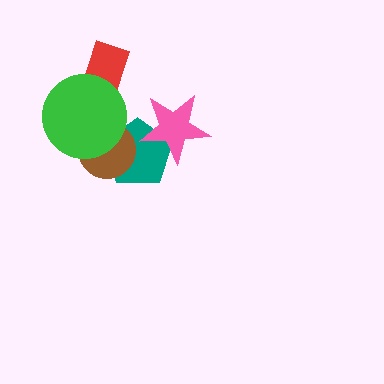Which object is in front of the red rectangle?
The green circle is in front of the red rectangle.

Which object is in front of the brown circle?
The green circle is in front of the brown circle.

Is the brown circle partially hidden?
Yes, it is partially covered by another shape.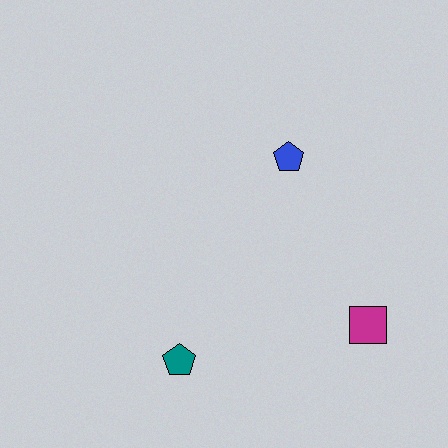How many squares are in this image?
There is 1 square.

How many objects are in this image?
There are 3 objects.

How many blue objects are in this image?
There is 1 blue object.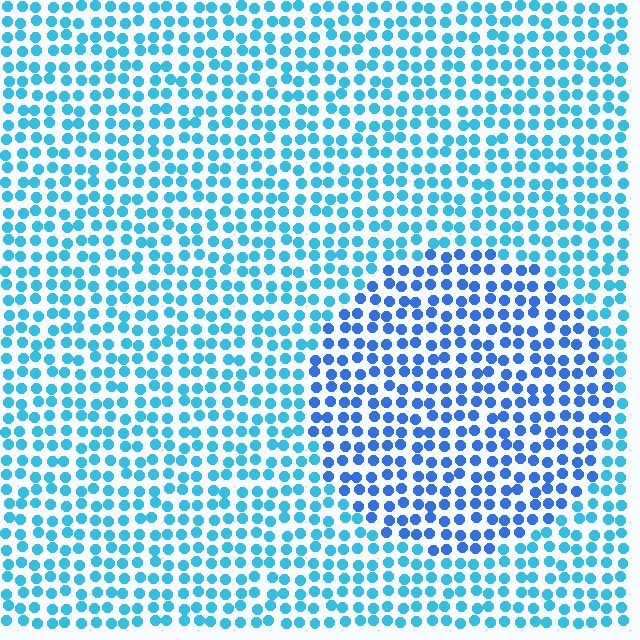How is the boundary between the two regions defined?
The boundary is defined purely by a slight shift in hue (about 27 degrees). Spacing, size, and orientation are identical on both sides.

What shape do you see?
I see a circle.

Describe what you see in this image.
The image is filled with small cyan elements in a uniform arrangement. A circle-shaped region is visible where the elements are tinted to a slightly different hue, forming a subtle color boundary.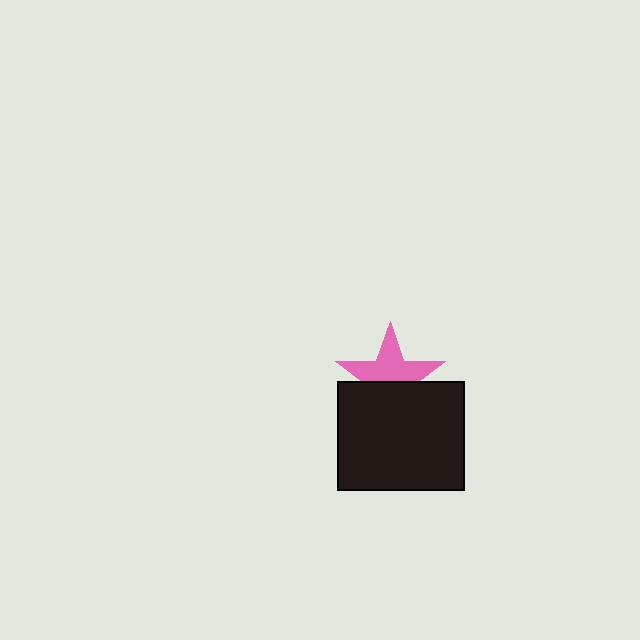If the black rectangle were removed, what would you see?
You would see the complete pink star.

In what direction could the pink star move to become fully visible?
The pink star could move up. That would shift it out from behind the black rectangle entirely.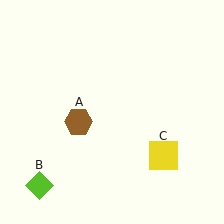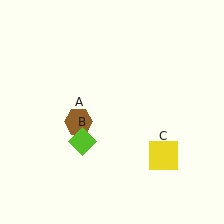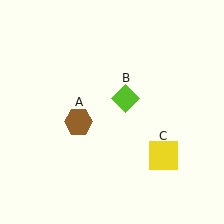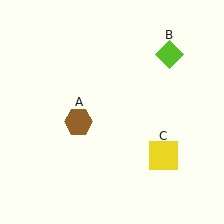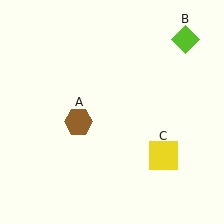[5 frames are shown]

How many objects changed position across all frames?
1 object changed position: lime diamond (object B).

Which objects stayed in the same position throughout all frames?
Brown hexagon (object A) and yellow square (object C) remained stationary.